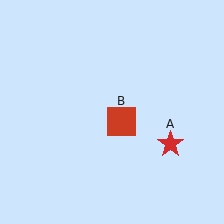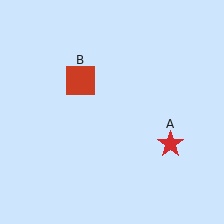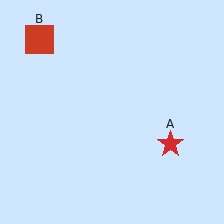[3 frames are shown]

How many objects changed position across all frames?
1 object changed position: red square (object B).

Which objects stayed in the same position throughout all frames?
Red star (object A) remained stationary.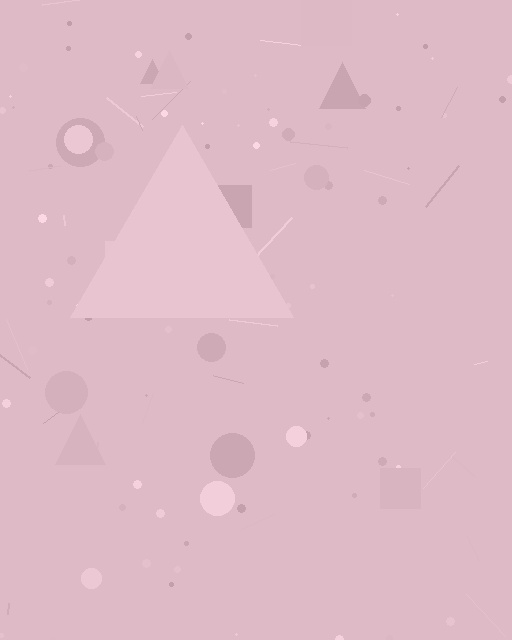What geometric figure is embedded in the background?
A triangle is embedded in the background.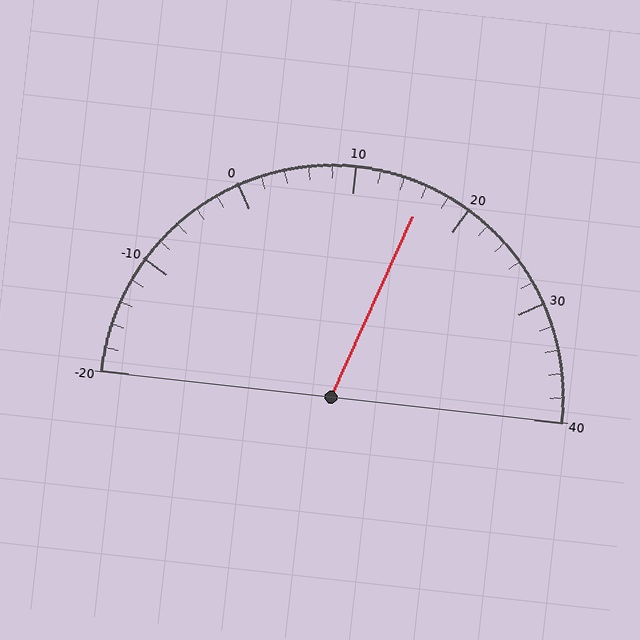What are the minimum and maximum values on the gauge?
The gauge ranges from -20 to 40.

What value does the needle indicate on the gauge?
The needle indicates approximately 16.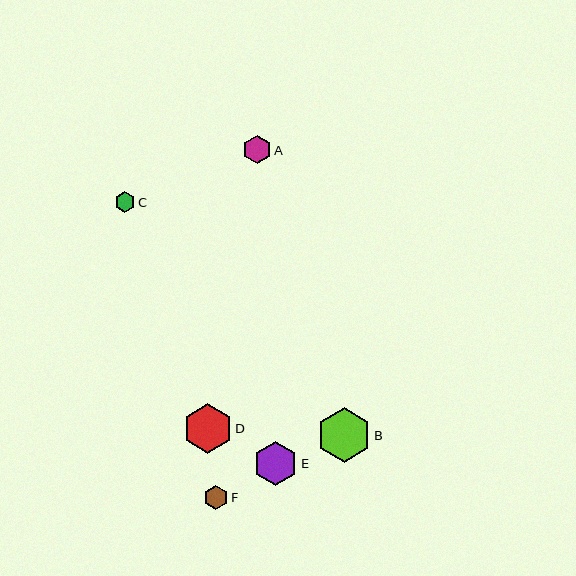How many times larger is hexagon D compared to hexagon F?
Hexagon D is approximately 2.1 times the size of hexagon F.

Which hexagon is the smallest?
Hexagon C is the smallest with a size of approximately 21 pixels.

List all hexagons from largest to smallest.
From largest to smallest: B, D, E, A, F, C.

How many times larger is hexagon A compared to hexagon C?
Hexagon A is approximately 1.4 times the size of hexagon C.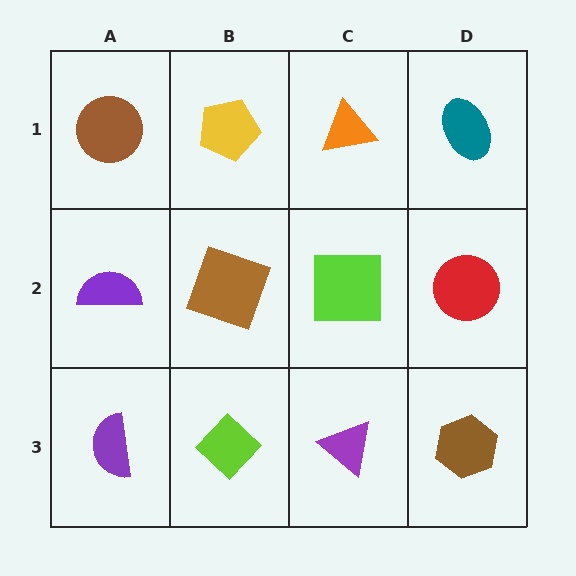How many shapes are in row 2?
4 shapes.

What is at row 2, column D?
A red circle.